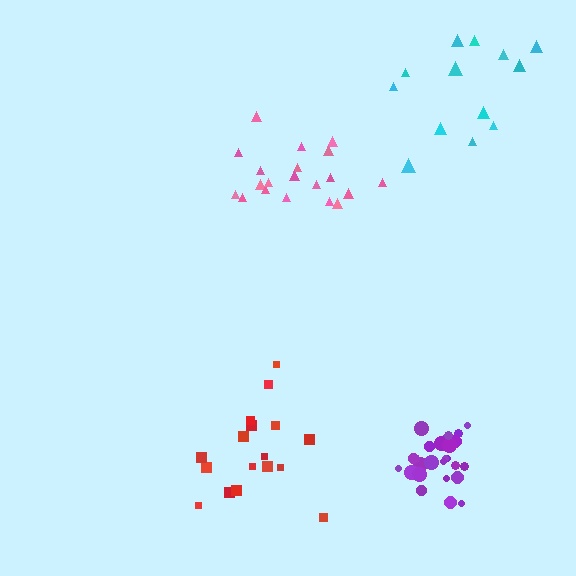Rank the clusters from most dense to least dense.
purple, pink, red, cyan.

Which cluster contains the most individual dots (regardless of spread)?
Purple (26).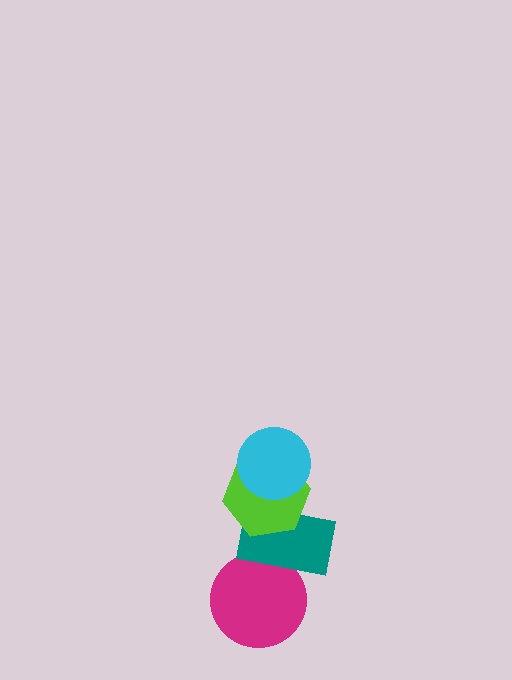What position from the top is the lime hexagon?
The lime hexagon is 2nd from the top.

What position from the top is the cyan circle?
The cyan circle is 1st from the top.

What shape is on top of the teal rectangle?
The lime hexagon is on top of the teal rectangle.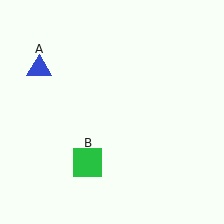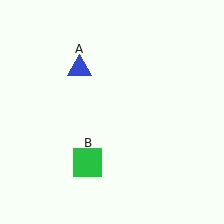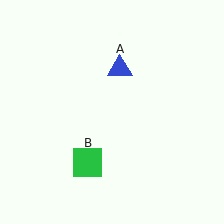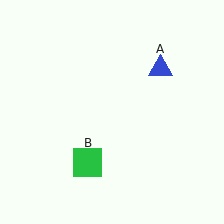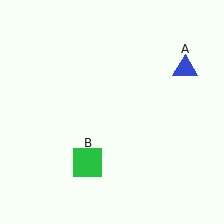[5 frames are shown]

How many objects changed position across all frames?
1 object changed position: blue triangle (object A).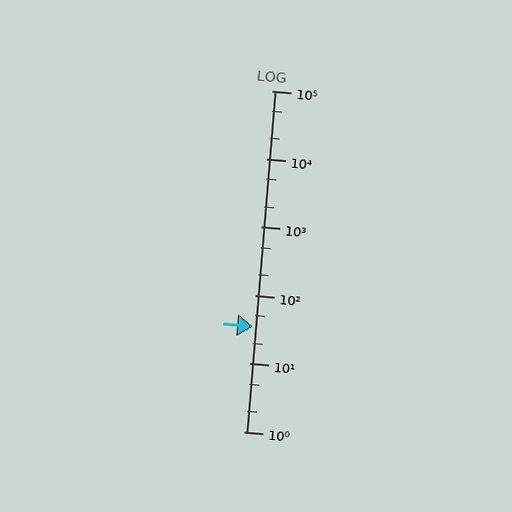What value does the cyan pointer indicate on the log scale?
The pointer indicates approximately 35.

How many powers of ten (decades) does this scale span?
The scale spans 5 decades, from 1 to 100000.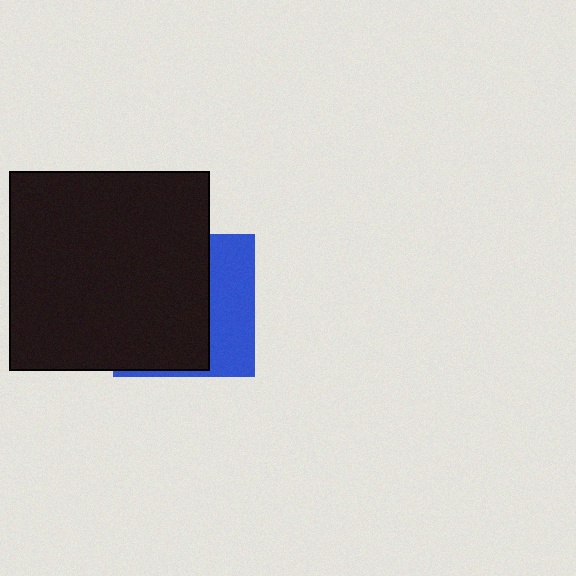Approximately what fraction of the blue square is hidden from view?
Roughly 65% of the blue square is hidden behind the black square.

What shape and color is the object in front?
The object in front is a black square.